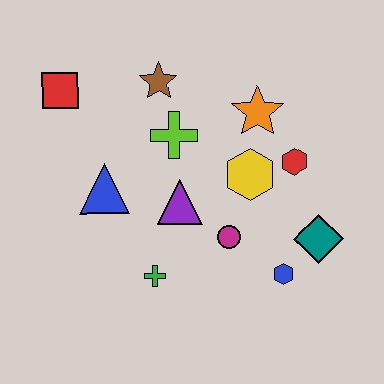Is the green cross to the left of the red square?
No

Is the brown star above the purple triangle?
Yes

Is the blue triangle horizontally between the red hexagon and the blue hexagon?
No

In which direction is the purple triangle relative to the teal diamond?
The purple triangle is to the left of the teal diamond.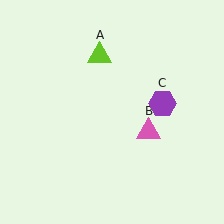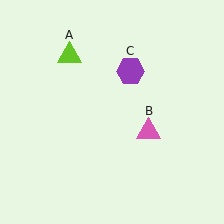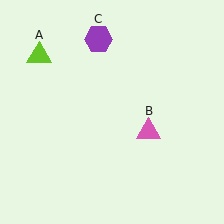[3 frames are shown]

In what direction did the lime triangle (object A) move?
The lime triangle (object A) moved left.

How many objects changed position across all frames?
2 objects changed position: lime triangle (object A), purple hexagon (object C).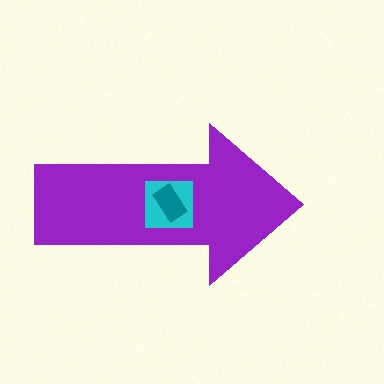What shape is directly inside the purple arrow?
The cyan square.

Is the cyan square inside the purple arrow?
Yes.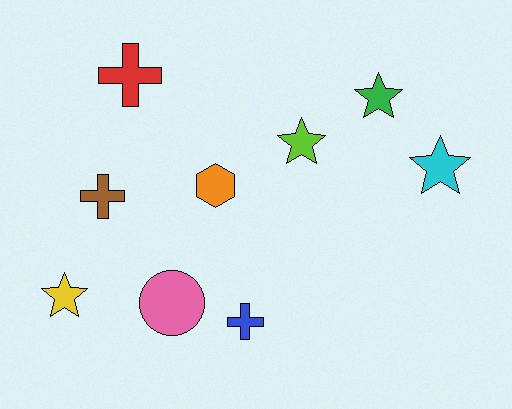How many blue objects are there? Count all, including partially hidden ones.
There is 1 blue object.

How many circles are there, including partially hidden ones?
There is 1 circle.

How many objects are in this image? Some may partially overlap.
There are 9 objects.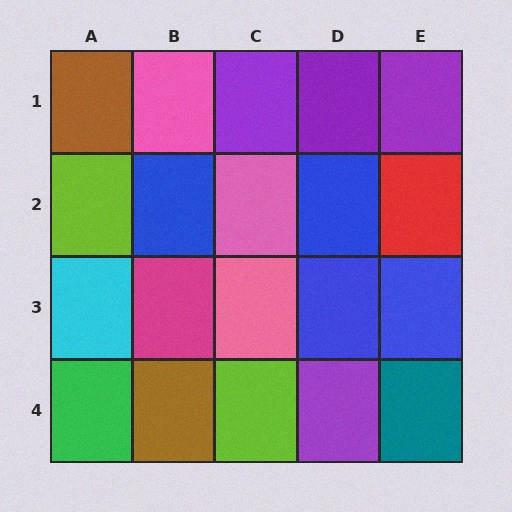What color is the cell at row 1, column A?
Brown.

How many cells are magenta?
1 cell is magenta.